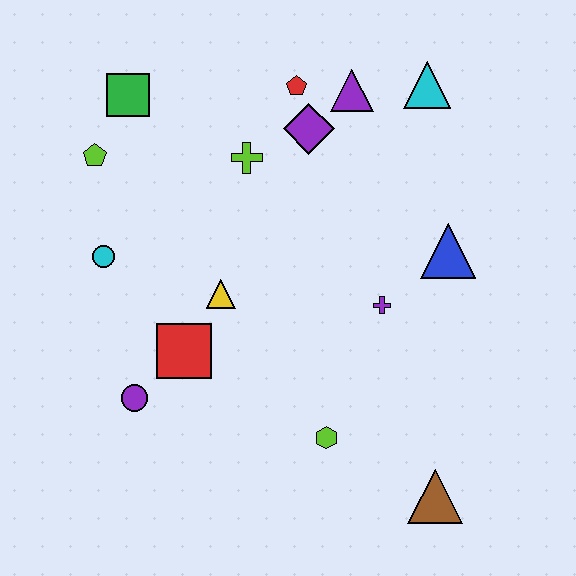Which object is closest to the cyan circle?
The lime pentagon is closest to the cyan circle.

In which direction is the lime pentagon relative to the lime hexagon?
The lime pentagon is above the lime hexagon.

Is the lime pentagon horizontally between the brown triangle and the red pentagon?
No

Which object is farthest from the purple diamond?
The brown triangle is farthest from the purple diamond.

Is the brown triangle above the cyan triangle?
No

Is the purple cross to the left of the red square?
No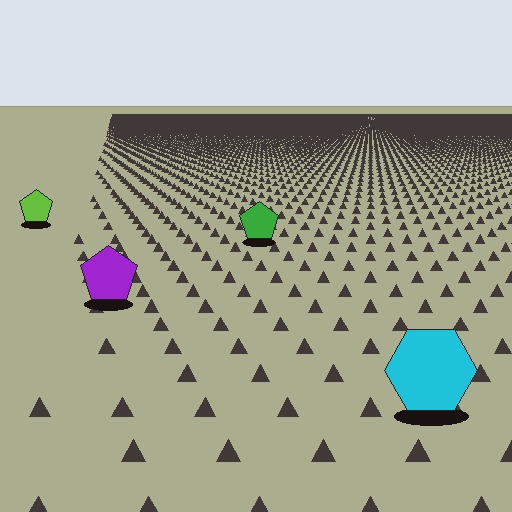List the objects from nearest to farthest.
From nearest to farthest: the cyan hexagon, the purple pentagon, the green pentagon, the lime pentagon.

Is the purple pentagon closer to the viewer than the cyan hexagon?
No. The cyan hexagon is closer — you can tell from the texture gradient: the ground texture is coarser near it.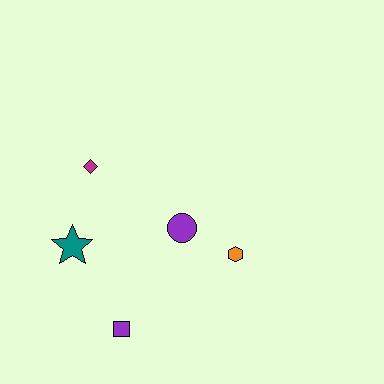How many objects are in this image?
There are 5 objects.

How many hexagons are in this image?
There is 1 hexagon.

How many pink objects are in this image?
There are no pink objects.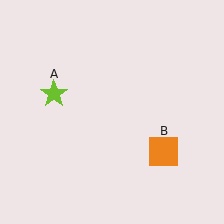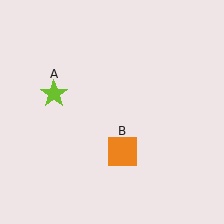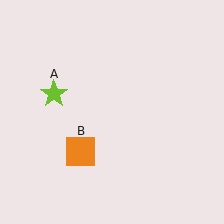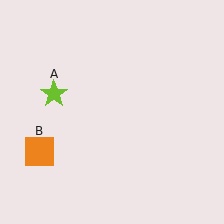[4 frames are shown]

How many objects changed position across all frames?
1 object changed position: orange square (object B).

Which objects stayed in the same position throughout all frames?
Lime star (object A) remained stationary.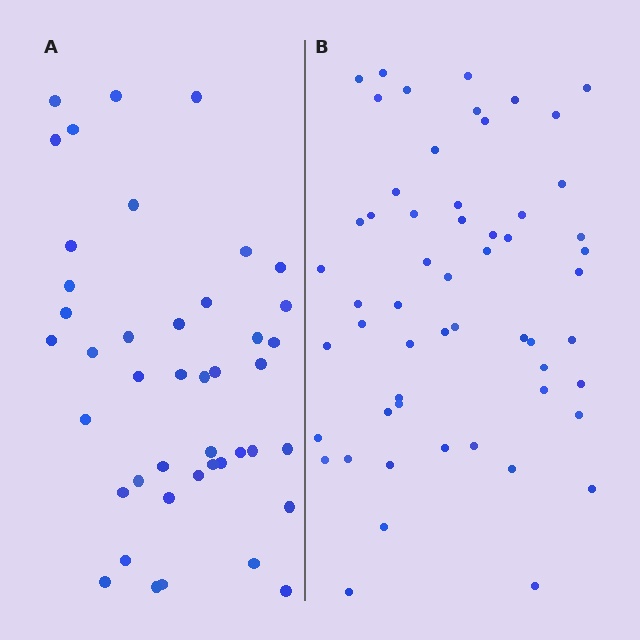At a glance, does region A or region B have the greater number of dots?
Region B (the right region) has more dots.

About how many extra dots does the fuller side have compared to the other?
Region B has approximately 15 more dots than region A.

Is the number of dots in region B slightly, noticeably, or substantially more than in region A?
Region B has noticeably more, but not dramatically so. The ratio is roughly 1.3 to 1.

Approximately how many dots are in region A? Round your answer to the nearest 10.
About 40 dots. (The exact count is 43, which rounds to 40.)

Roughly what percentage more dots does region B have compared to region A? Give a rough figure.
About 30% more.